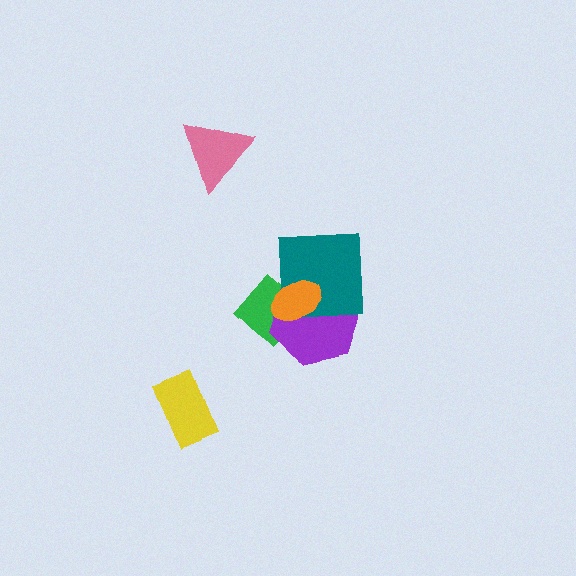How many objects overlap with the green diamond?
2 objects overlap with the green diamond.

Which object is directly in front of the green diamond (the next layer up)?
The purple hexagon is directly in front of the green diamond.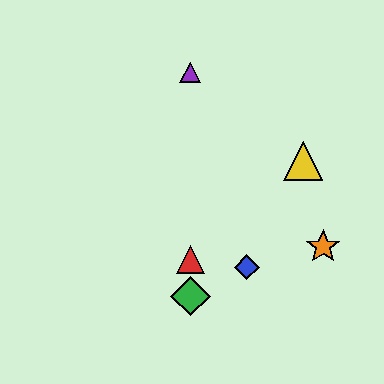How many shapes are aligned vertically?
3 shapes (the red triangle, the green diamond, the purple triangle) are aligned vertically.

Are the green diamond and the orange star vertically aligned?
No, the green diamond is at x≈190 and the orange star is at x≈323.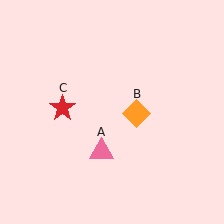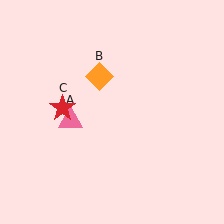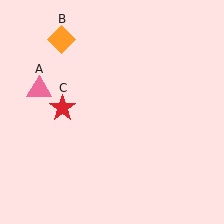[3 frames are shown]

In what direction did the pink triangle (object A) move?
The pink triangle (object A) moved up and to the left.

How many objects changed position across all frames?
2 objects changed position: pink triangle (object A), orange diamond (object B).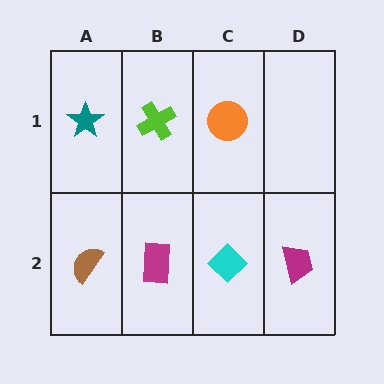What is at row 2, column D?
A magenta trapezoid.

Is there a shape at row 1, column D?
No, that cell is empty.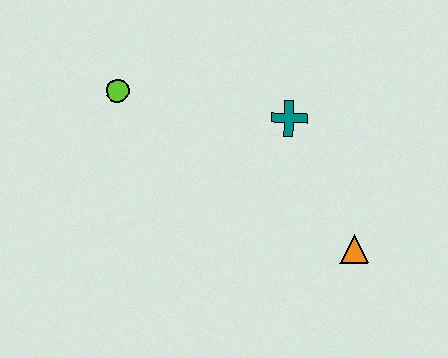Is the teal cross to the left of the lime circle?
No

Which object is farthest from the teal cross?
The lime circle is farthest from the teal cross.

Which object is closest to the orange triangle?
The teal cross is closest to the orange triangle.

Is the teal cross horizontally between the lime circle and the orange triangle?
Yes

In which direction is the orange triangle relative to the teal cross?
The orange triangle is below the teal cross.